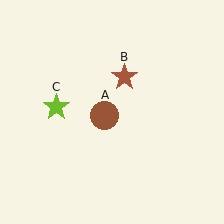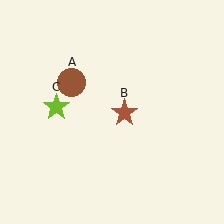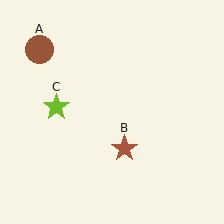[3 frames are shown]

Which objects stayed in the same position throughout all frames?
Lime star (object C) remained stationary.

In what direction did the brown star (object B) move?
The brown star (object B) moved down.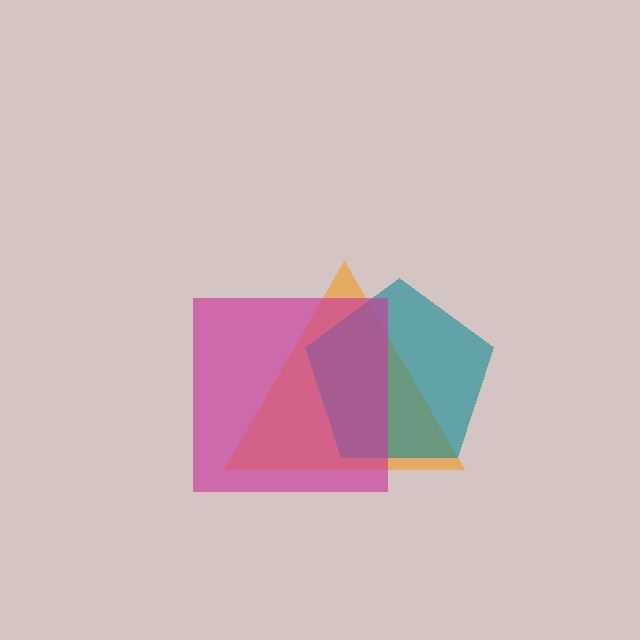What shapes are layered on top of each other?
The layered shapes are: an orange triangle, a teal pentagon, a magenta square.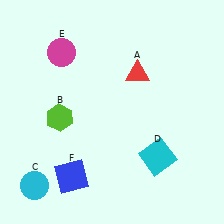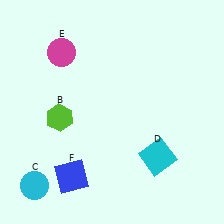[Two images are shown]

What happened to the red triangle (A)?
The red triangle (A) was removed in Image 2. It was in the top-right area of Image 1.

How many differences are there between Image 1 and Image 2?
There is 1 difference between the two images.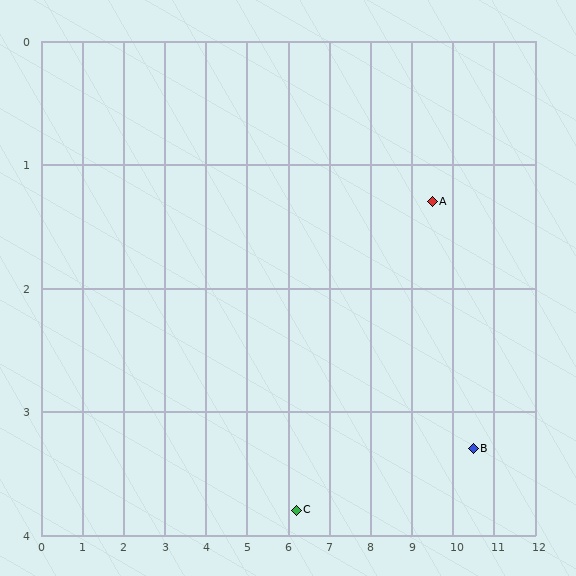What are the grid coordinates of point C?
Point C is at approximately (6.2, 3.8).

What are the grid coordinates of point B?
Point B is at approximately (10.5, 3.3).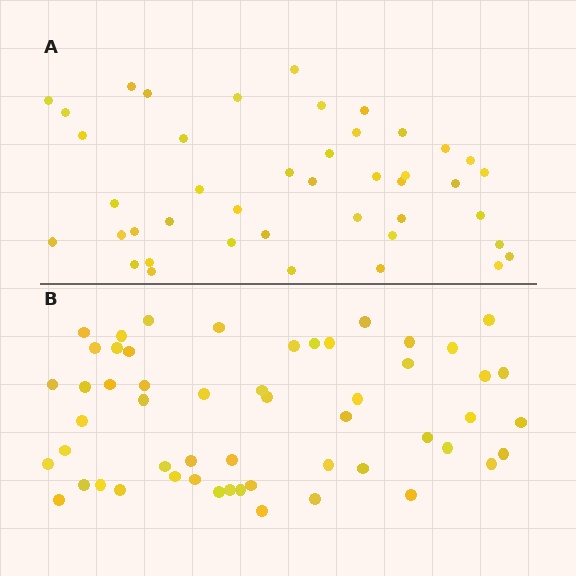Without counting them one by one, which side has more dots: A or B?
Region B (the bottom region) has more dots.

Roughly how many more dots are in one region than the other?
Region B has roughly 12 or so more dots than region A.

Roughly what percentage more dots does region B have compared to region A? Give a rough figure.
About 25% more.